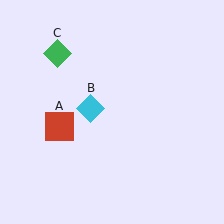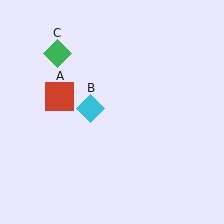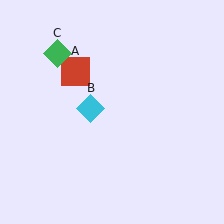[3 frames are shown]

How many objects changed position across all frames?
1 object changed position: red square (object A).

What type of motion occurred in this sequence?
The red square (object A) rotated clockwise around the center of the scene.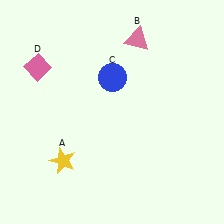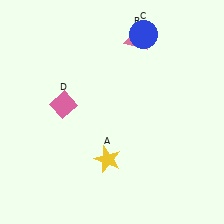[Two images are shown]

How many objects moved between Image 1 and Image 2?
3 objects moved between the two images.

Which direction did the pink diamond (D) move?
The pink diamond (D) moved down.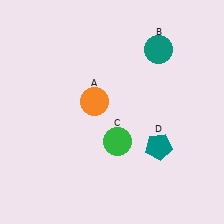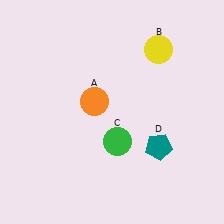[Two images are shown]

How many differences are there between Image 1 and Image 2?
There is 1 difference between the two images.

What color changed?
The circle (B) changed from teal in Image 1 to yellow in Image 2.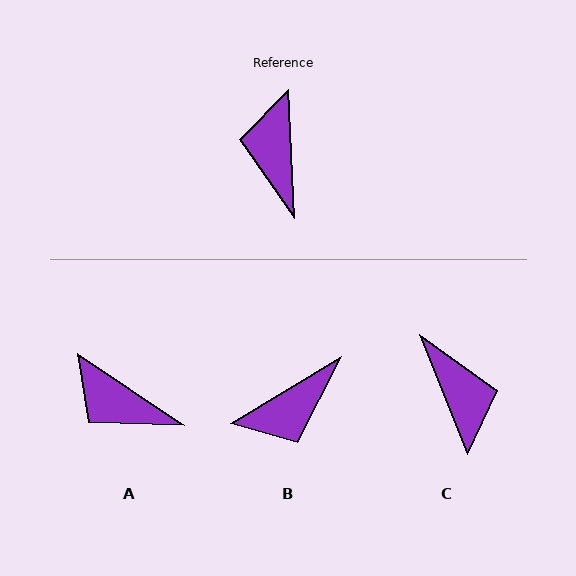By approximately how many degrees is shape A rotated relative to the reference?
Approximately 54 degrees counter-clockwise.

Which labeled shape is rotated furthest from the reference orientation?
C, about 161 degrees away.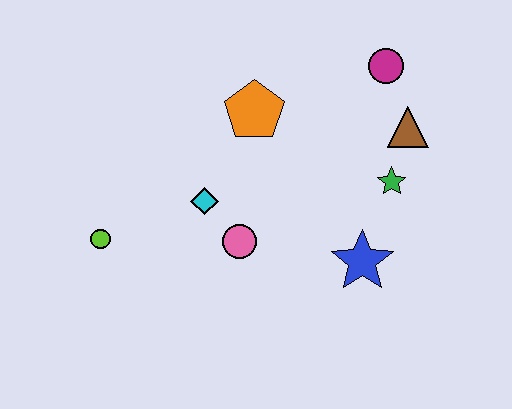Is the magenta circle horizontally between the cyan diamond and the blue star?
No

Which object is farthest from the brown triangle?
The lime circle is farthest from the brown triangle.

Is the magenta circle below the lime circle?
No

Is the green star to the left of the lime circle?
No